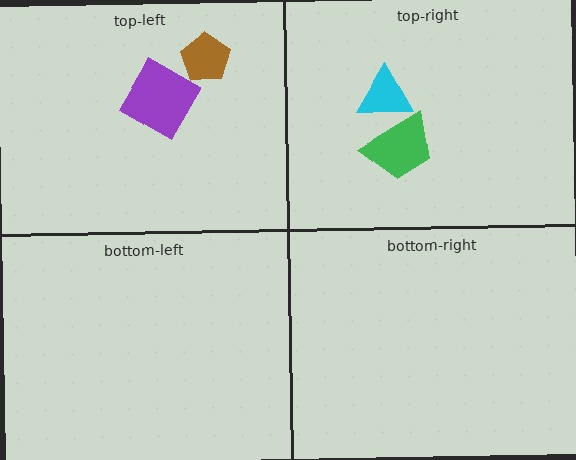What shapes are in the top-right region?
The green trapezoid, the cyan triangle.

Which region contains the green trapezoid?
The top-right region.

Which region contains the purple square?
The top-left region.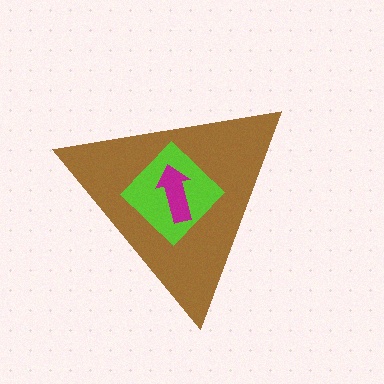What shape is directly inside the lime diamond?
The magenta arrow.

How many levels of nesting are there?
3.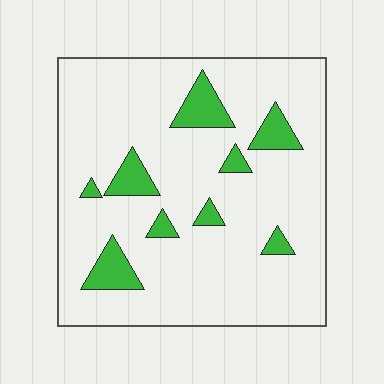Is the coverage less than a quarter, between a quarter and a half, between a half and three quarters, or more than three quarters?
Less than a quarter.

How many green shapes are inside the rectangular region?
9.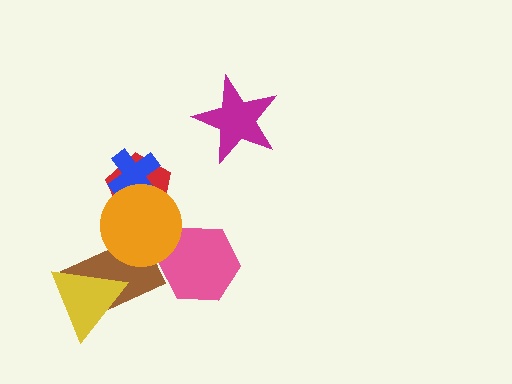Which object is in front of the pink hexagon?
The orange circle is in front of the pink hexagon.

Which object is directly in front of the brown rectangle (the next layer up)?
The yellow triangle is directly in front of the brown rectangle.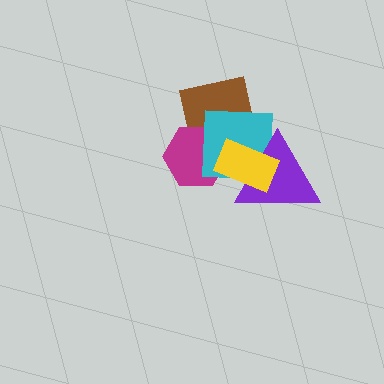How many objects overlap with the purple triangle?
2 objects overlap with the purple triangle.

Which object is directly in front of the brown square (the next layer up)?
The magenta hexagon is directly in front of the brown square.